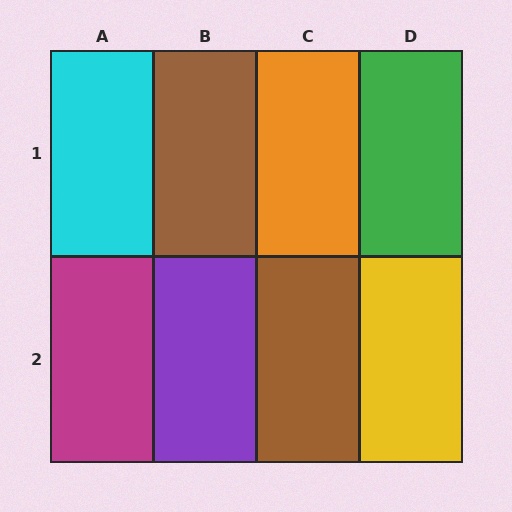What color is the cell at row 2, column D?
Yellow.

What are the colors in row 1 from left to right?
Cyan, brown, orange, green.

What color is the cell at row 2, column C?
Brown.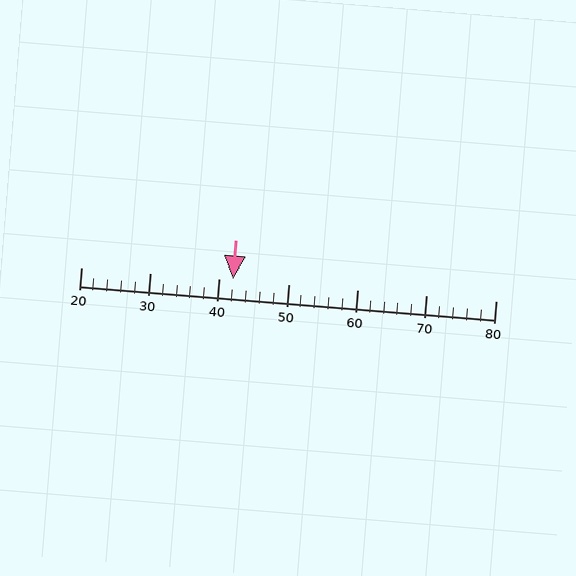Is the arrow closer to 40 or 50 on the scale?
The arrow is closer to 40.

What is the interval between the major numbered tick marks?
The major tick marks are spaced 10 units apart.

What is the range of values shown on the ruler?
The ruler shows values from 20 to 80.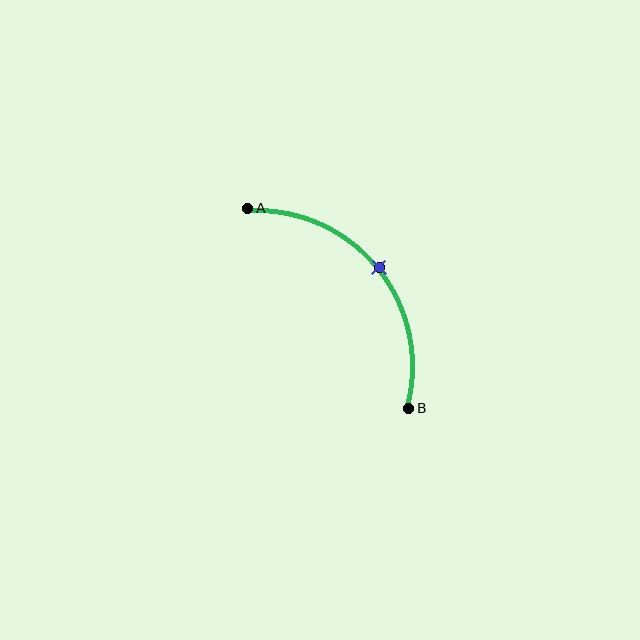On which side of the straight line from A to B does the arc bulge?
The arc bulges above and to the right of the straight line connecting A and B.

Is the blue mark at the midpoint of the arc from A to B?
Yes. The blue mark lies on the arc at equal arc-length from both A and B — it is the arc midpoint.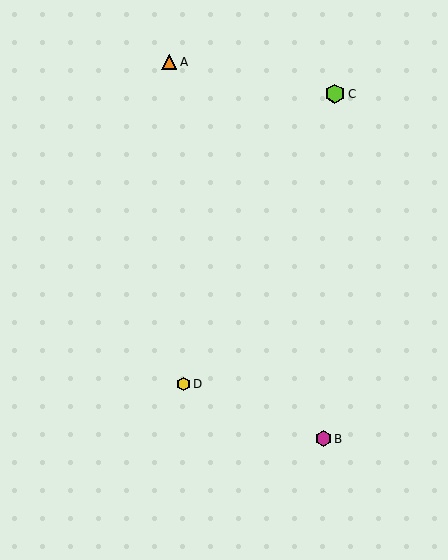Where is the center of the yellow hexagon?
The center of the yellow hexagon is at (184, 384).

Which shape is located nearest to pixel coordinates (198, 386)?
The yellow hexagon (labeled D) at (184, 384) is nearest to that location.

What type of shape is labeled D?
Shape D is a yellow hexagon.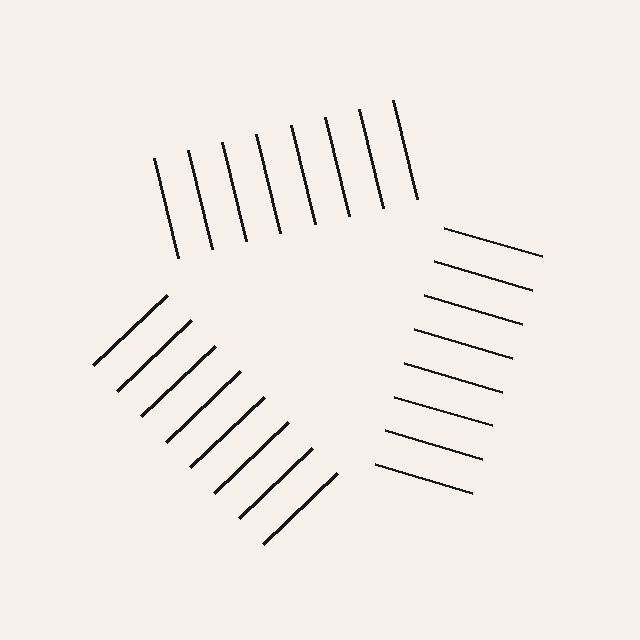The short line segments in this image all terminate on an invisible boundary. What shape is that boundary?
An illusory triangle — the line segments terminate on its edges but no continuous stroke is drawn.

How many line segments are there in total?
24 — 8 along each of the 3 edges.